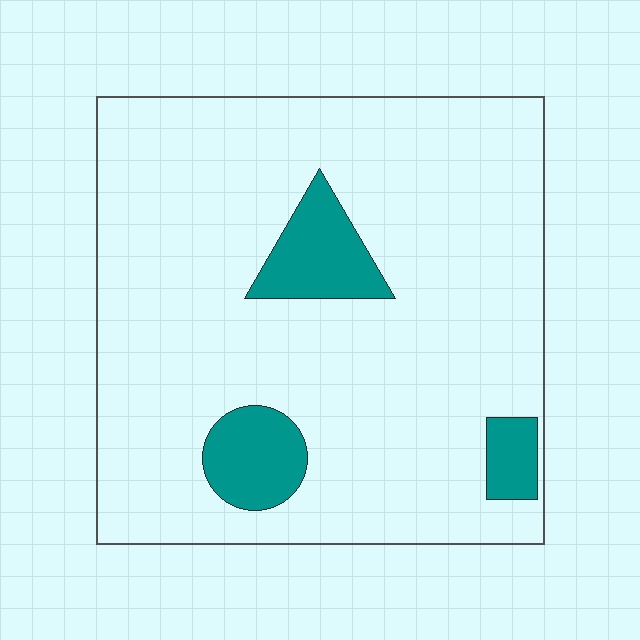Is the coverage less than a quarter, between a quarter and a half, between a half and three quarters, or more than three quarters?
Less than a quarter.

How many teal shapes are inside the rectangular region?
3.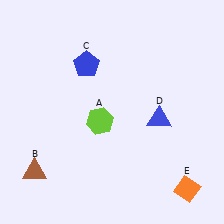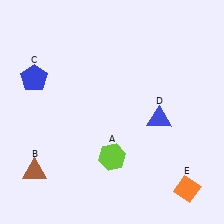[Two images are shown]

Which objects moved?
The objects that moved are: the lime hexagon (A), the blue pentagon (C).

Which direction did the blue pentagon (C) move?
The blue pentagon (C) moved left.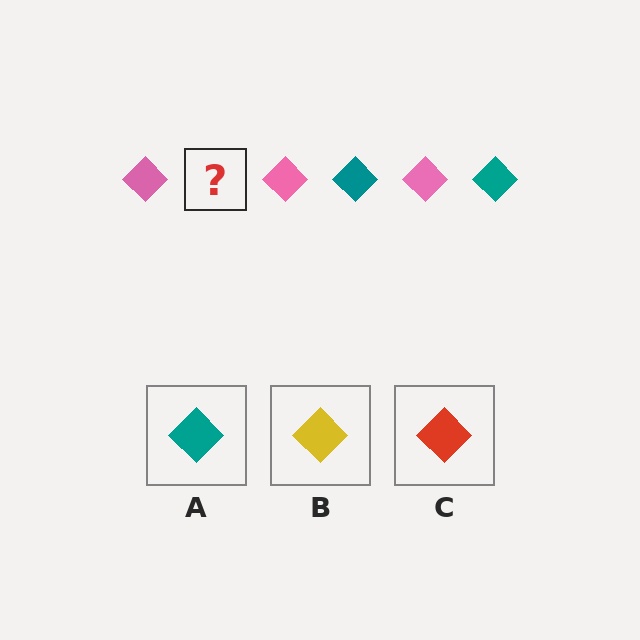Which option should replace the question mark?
Option A.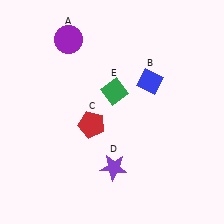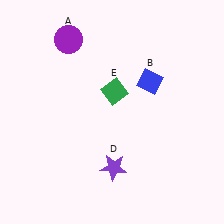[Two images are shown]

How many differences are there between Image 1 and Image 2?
There is 1 difference between the two images.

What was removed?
The red pentagon (C) was removed in Image 2.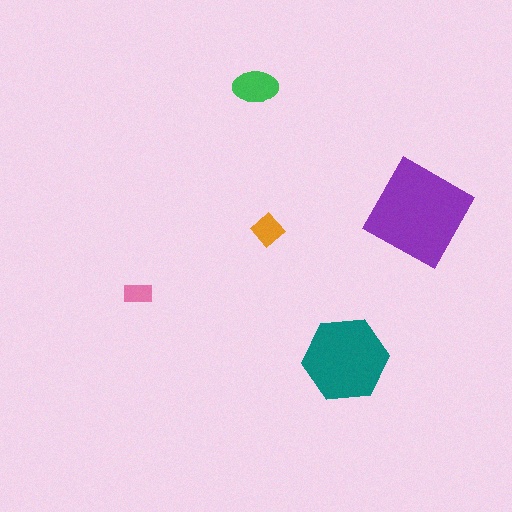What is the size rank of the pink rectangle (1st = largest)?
5th.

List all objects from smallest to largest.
The pink rectangle, the orange diamond, the green ellipse, the teal hexagon, the purple square.